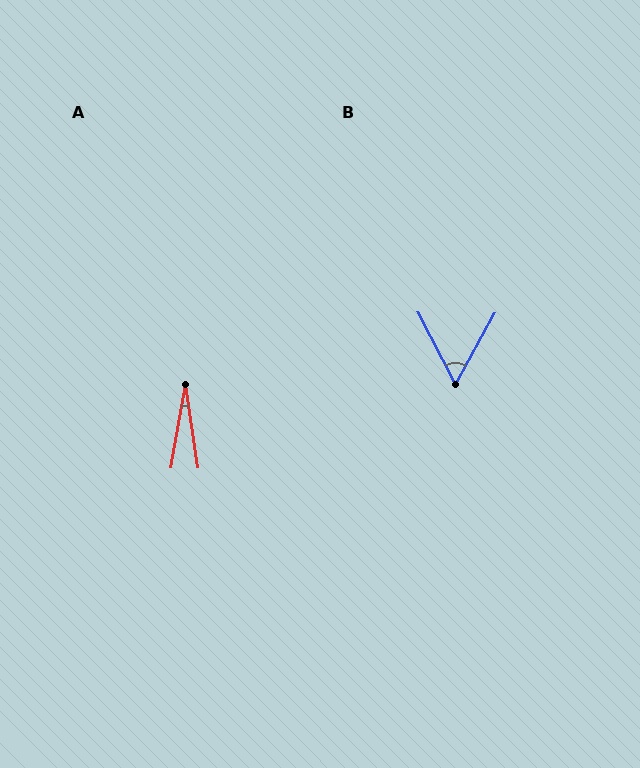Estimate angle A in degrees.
Approximately 19 degrees.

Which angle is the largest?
B, at approximately 57 degrees.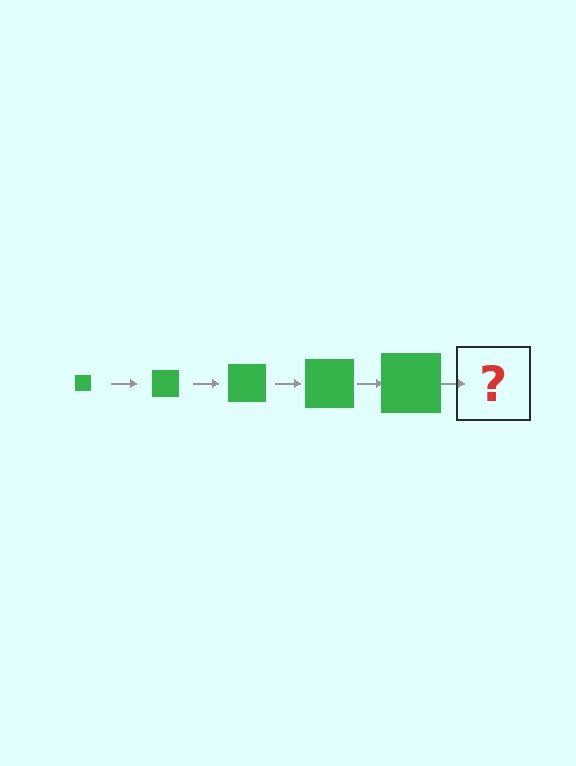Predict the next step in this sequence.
The next step is a green square, larger than the previous one.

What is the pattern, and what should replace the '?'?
The pattern is that the square gets progressively larger each step. The '?' should be a green square, larger than the previous one.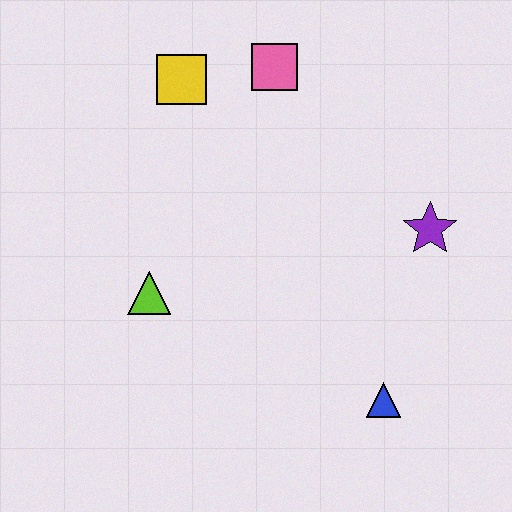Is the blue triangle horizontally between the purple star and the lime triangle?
Yes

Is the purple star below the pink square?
Yes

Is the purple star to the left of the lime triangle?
No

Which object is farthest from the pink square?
The blue triangle is farthest from the pink square.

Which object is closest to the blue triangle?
The purple star is closest to the blue triangle.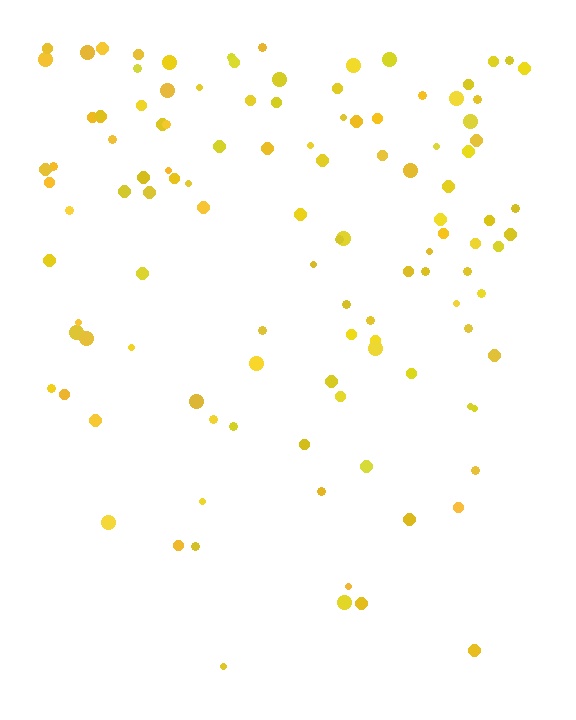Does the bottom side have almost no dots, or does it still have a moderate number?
Still a moderate number, just noticeably fewer than the top.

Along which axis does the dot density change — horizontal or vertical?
Vertical.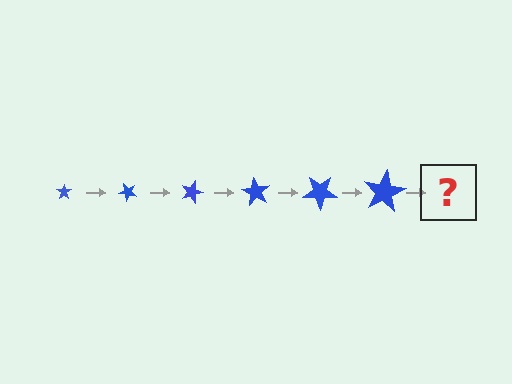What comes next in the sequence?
The next element should be a star, larger than the previous one and rotated 270 degrees from the start.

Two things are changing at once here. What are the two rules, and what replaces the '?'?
The two rules are that the star grows larger each step and it rotates 45 degrees each step. The '?' should be a star, larger than the previous one and rotated 270 degrees from the start.